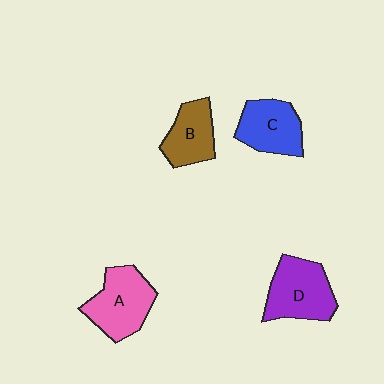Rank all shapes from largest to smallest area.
From largest to smallest: D (purple), A (pink), C (blue), B (brown).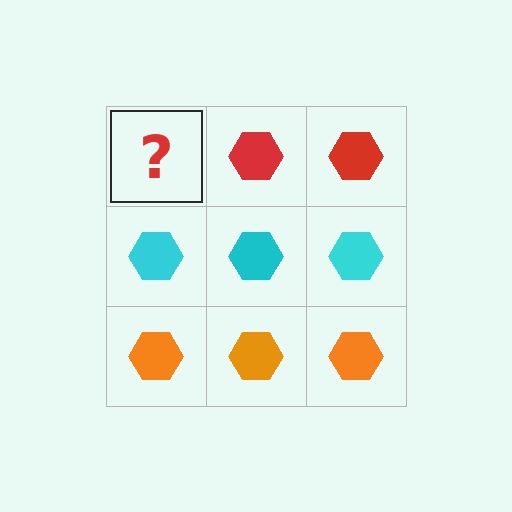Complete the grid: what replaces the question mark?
The question mark should be replaced with a red hexagon.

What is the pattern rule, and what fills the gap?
The rule is that each row has a consistent color. The gap should be filled with a red hexagon.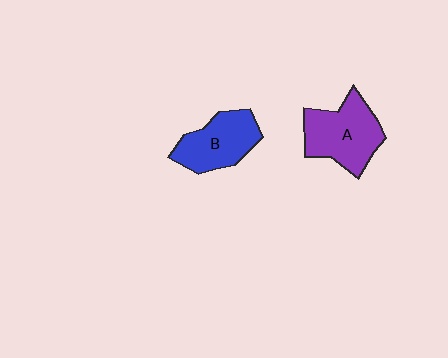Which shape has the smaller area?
Shape B (blue).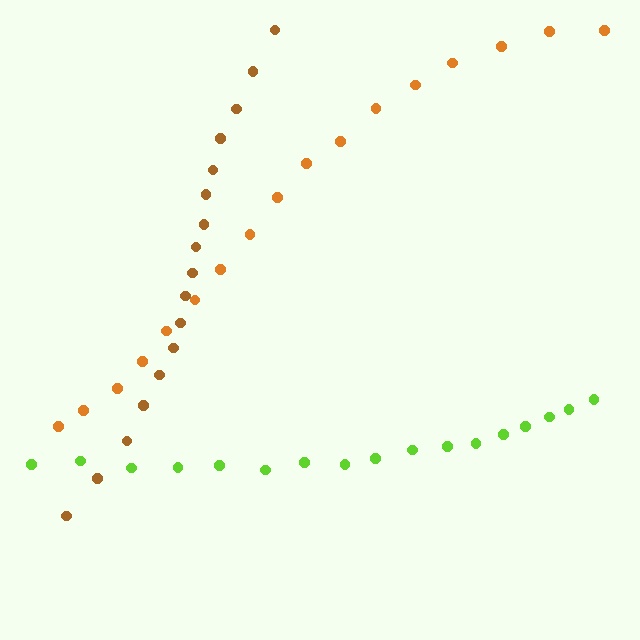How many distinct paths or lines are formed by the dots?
There are 3 distinct paths.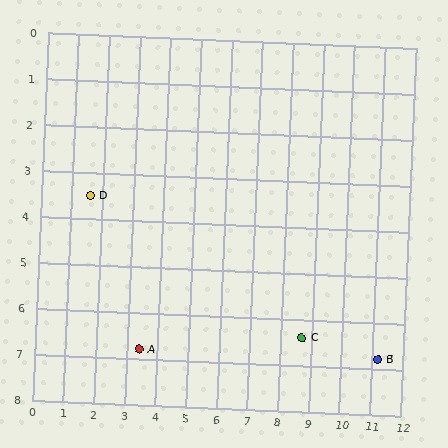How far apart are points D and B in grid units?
Points D and B are about 10.2 grid units apart.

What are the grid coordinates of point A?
Point A is at approximately (3.4, 6.8).